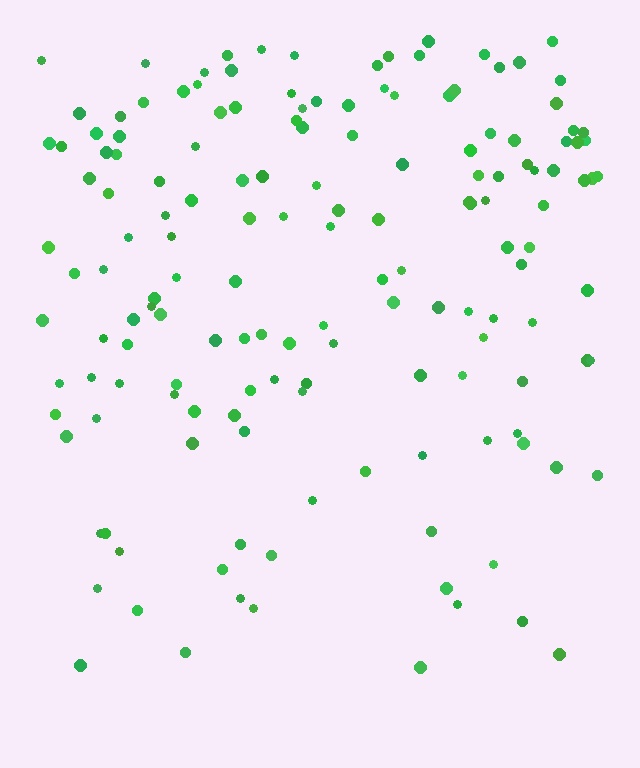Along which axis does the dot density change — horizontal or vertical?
Vertical.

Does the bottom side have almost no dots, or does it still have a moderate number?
Still a moderate number, just noticeably fewer than the top.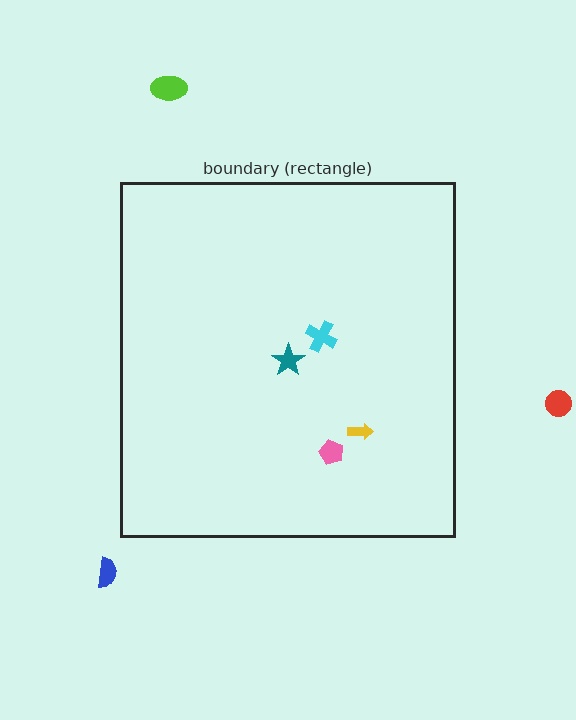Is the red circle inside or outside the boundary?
Outside.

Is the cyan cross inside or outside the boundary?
Inside.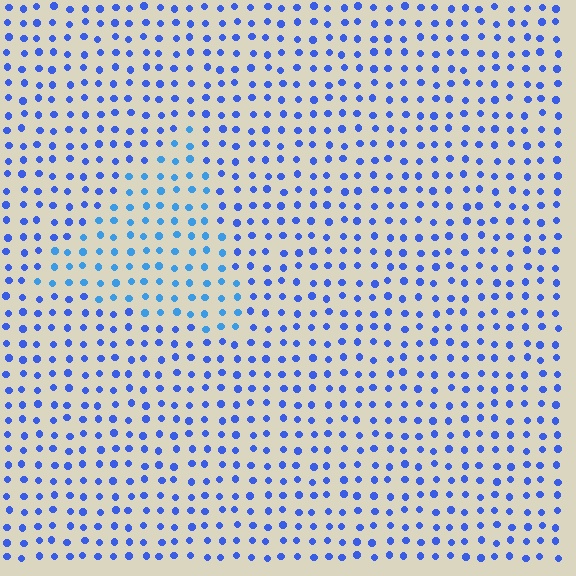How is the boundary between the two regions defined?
The boundary is defined purely by a slight shift in hue (about 22 degrees). Spacing, size, and orientation are identical on both sides.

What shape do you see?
I see a triangle.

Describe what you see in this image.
The image is filled with small blue elements in a uniform arrangement. A triangle-shaped region is visible where the elements are tinted to a slightly different hue, forming a subtle color boundary.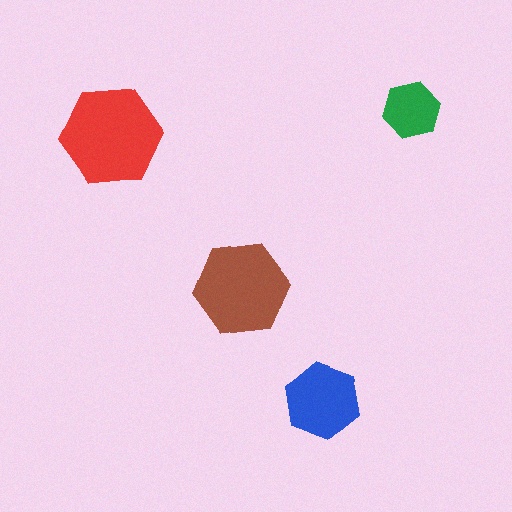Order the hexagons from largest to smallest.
the red one, the brown one, the blue one, the green one.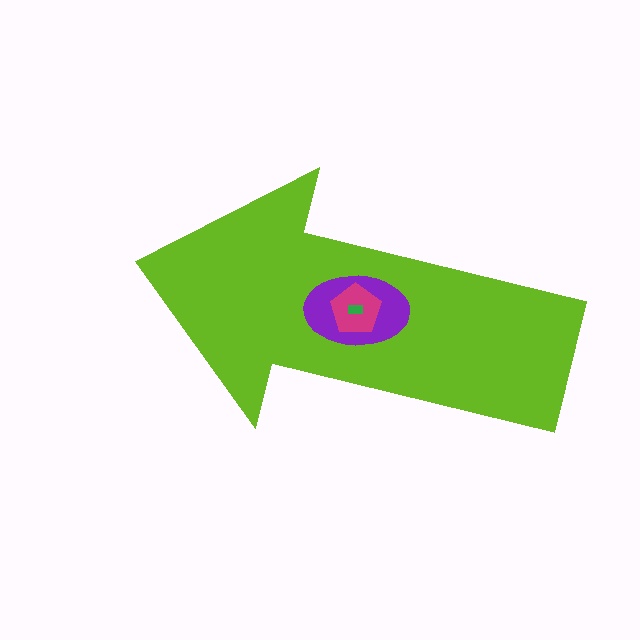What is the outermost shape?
The lime arrow.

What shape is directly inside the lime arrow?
The purple ellipse.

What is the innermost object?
The green rectangle.